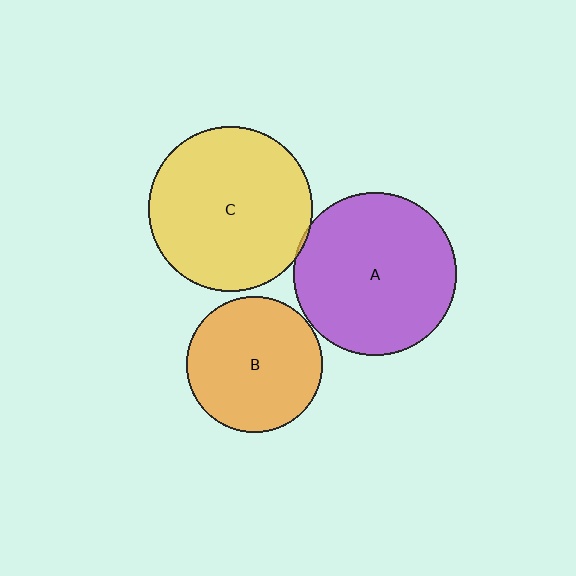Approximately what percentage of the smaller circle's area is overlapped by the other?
Approximately 5%.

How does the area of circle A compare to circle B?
Approximately 1.4 times.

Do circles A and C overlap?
Yes.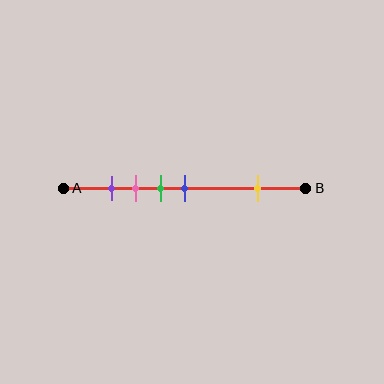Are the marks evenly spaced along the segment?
No, the marks are not evenly spaced.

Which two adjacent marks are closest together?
The purple and pink marks are the closest adjacent pair.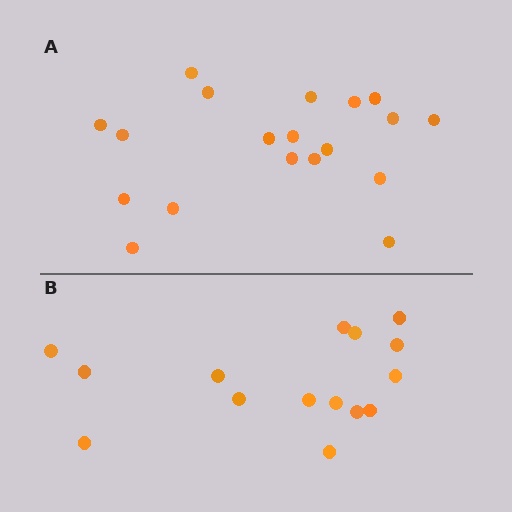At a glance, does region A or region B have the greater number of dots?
Region A (the top region) has more dots.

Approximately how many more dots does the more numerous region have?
Region A has about 4 more dots than region B.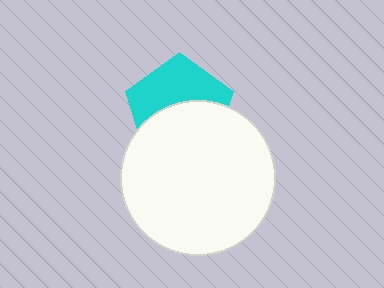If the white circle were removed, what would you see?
You would see the complete cyan pentagon.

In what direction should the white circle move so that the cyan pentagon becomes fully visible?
The white circle should move down. That is the shortest direction to clear the overlap and leave the cyan pentagon fully visible.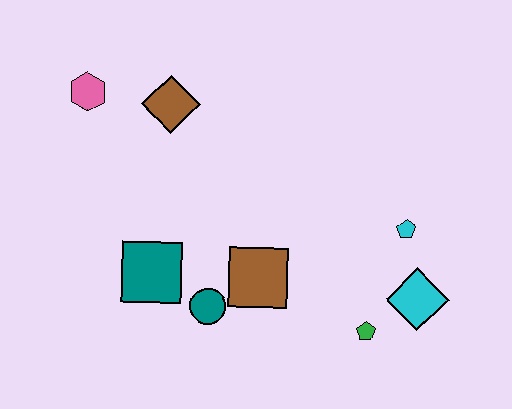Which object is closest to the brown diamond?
The pink hexagon is closest to the brown diamond.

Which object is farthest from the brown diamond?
The cyan diamond is farthest from the brown diamond.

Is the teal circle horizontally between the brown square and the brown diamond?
Yes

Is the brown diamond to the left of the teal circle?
Yes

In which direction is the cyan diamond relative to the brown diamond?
The cyan diamond is to the right of the brown diamond.